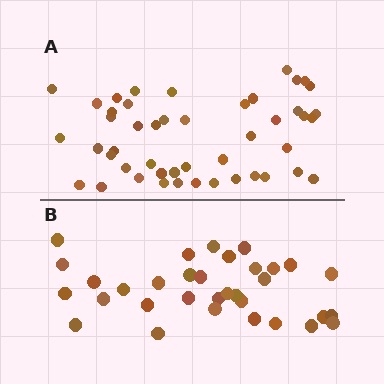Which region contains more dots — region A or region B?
Region A (the top region) has more dots.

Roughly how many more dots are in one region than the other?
Region A has approximately 15 more dots than region B.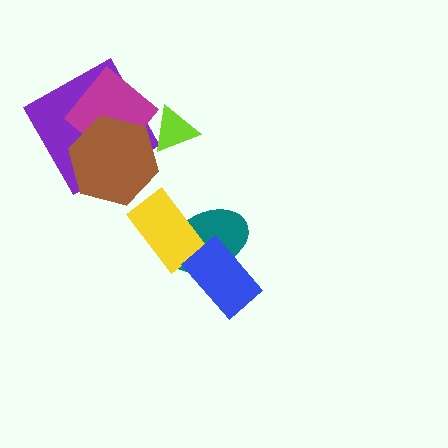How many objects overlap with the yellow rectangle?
1 object overlaps with the yellow rectangle.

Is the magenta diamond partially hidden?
Yes, it is partially covered by another shape.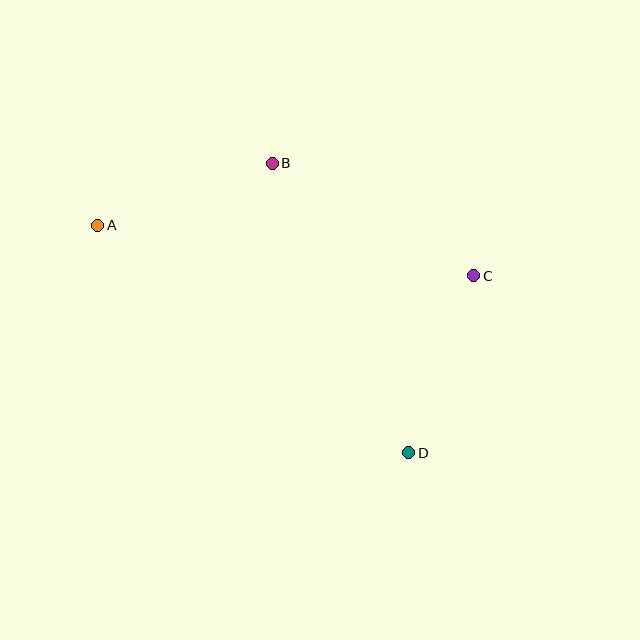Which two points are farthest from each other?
Points A and D are farthest from each other.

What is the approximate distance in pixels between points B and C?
The distance between B and C is approximately 231 pixels.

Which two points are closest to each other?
Points A and B are closest to each other.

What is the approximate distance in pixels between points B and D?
The distance between B and D is approximately 320 pixels.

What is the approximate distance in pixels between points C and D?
The distance between C and D is approximately 189 pixels.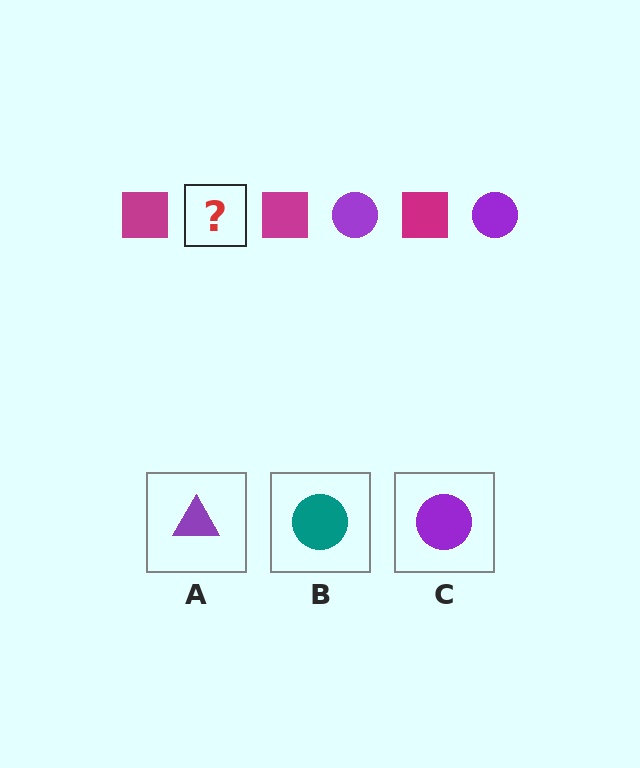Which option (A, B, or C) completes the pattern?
C.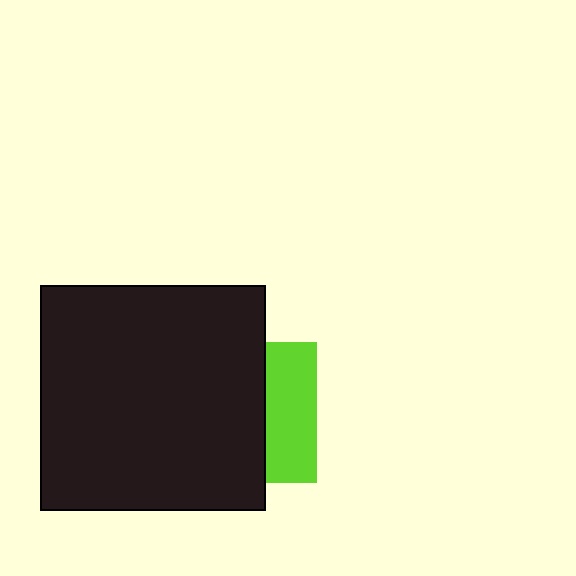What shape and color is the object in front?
The object in front is a black square.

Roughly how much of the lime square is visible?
A small part of it is visible (roughly 37%).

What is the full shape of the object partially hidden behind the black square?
The partially hidden object is a lime square.